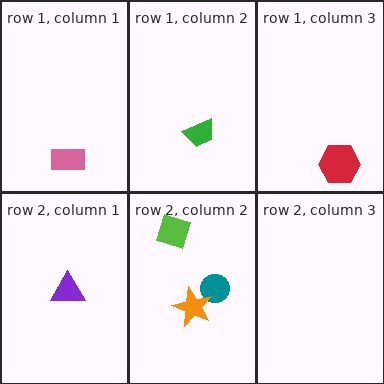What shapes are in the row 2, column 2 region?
The teal circle, the orange star, the lime square.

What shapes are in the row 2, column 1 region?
The purple triangle.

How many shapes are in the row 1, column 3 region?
1.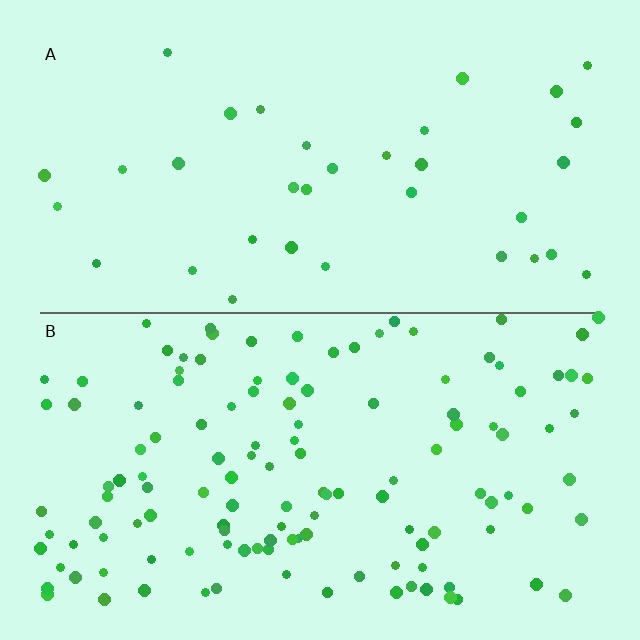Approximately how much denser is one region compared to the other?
Approximately 3.7× — region B over region A.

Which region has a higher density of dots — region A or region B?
B (the bottom).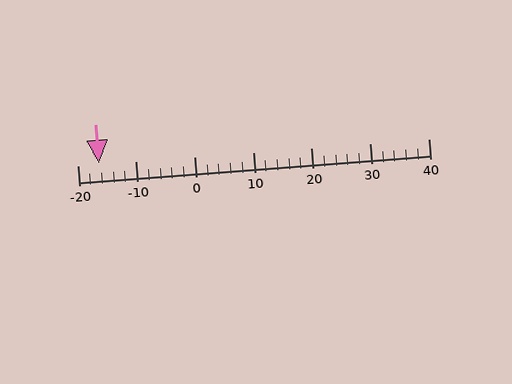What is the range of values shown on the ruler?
The ruler shows values from -20 to 40.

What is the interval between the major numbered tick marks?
The major tick marks are spaced 10 units apart.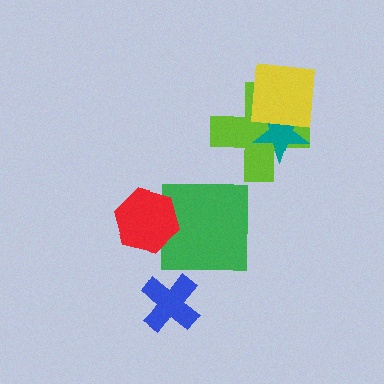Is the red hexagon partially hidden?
No, no other shape covers it.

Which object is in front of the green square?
The red hexagon is in front of the green square.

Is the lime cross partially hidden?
Yes, it is partially covered by another shape.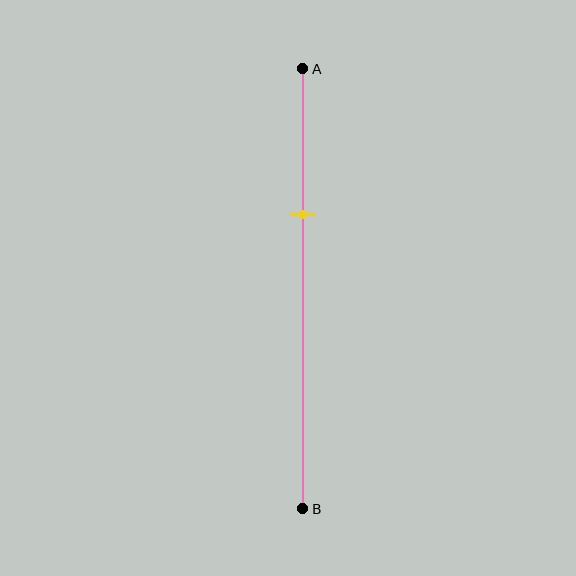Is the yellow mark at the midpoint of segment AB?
No, the mark is at about 35% from A, not at the 50% midpoint.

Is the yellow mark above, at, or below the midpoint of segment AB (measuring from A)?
The yellow mark is above the midpoint of segment AB.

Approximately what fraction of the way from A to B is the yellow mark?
The yellow mark is approximately 35% of the way from A to B.